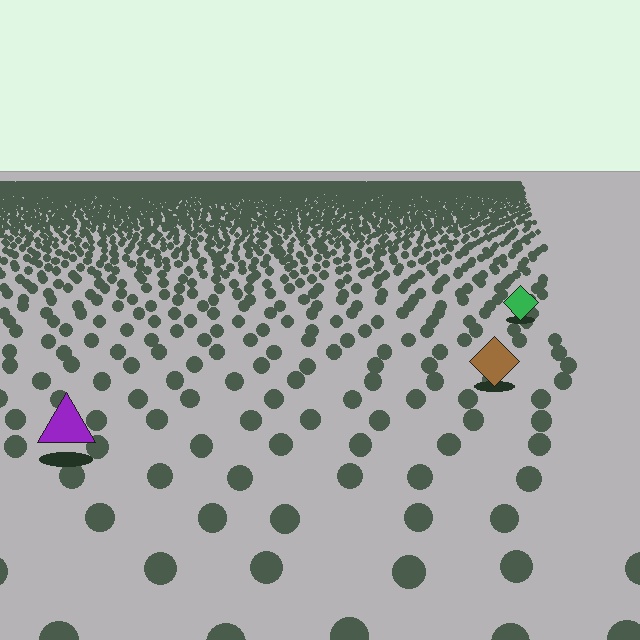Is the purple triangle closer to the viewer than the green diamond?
Yes. The purple triangle is closer — you can tell from the texture gradient: the ground texture is coarser near it.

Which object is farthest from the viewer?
The green diamond is farthest from the viewer. It appears smaller and the ground texture around it is denser.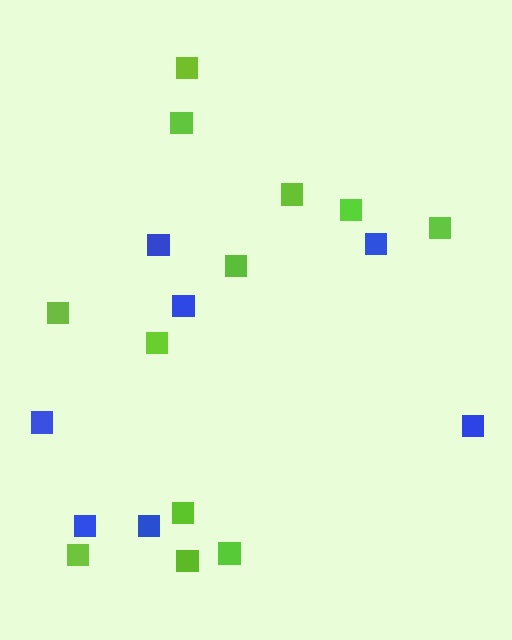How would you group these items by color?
There are 2 groups: one group of lime squares (12) and one group of blue squares (7).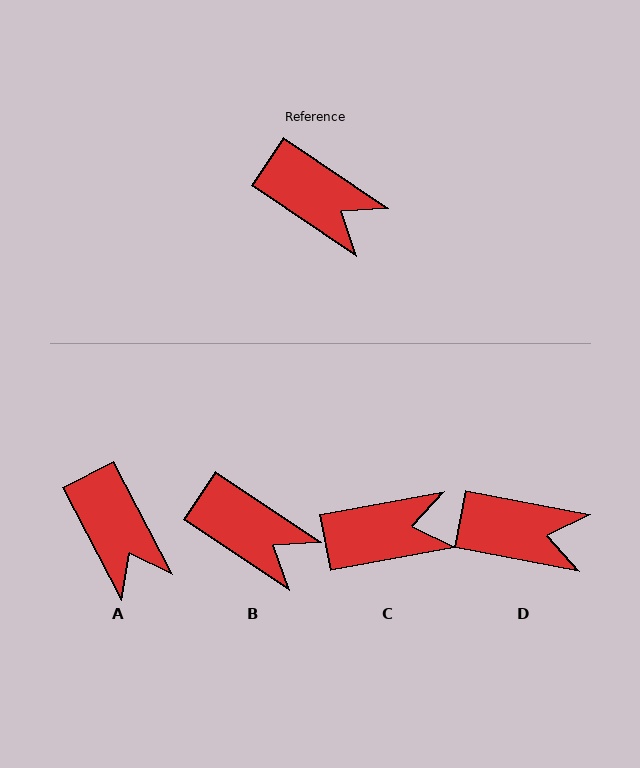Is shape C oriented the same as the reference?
No, it is off by about 45 degrees.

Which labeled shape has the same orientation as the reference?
B.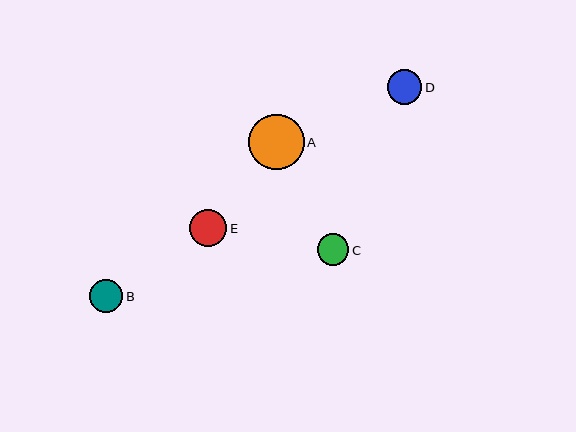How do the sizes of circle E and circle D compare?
Circle E and circle D are approximately the same size.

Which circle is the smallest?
Circle C is the smallest with a size of approximately 31 pixels.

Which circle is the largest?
Circle A is the largest with a size of approximately 55 pixels.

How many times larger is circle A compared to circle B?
Circle A is approximately 1.6 times the size of circle B.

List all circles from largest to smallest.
From largest to smallest: A, E, D, B, C.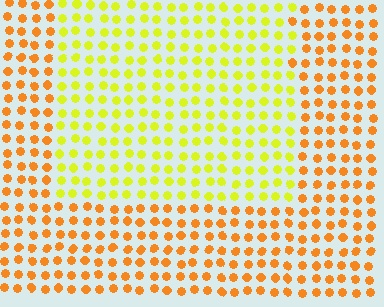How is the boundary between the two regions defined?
The boundary is defined purely by a slight shift in hue (about 39 degrees). Spacing, size, and orientation are identical on both sides.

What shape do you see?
I see a rectangle.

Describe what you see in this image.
The image is filled with small orange elements in a uniform arrangement. A rectangle-shaped region is visible where the elements are tinted to a slightly different hue, forming a subtle color boundary.